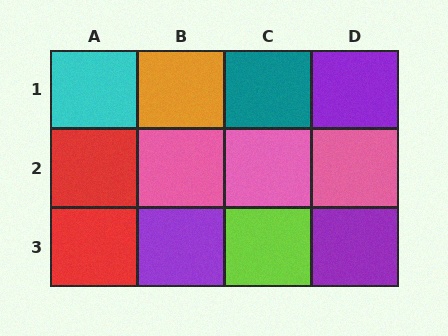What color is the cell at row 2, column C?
Pink.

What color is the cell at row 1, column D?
Purple.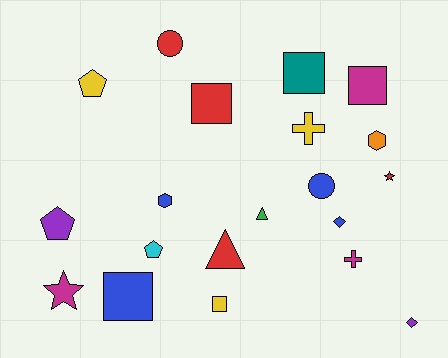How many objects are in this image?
There are 20 objects.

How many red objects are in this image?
There are 4 red objects.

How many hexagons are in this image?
There are 2 hexagons.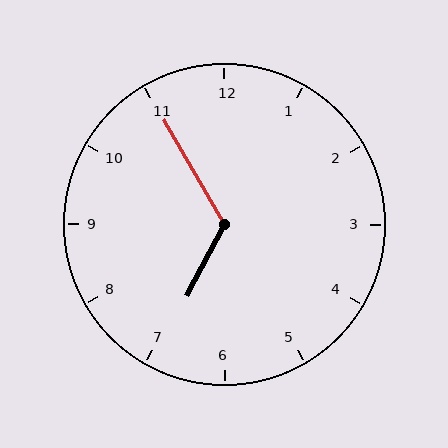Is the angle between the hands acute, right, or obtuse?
It is obtuse.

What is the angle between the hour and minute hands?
Approximately 122 degrees.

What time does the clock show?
6:55.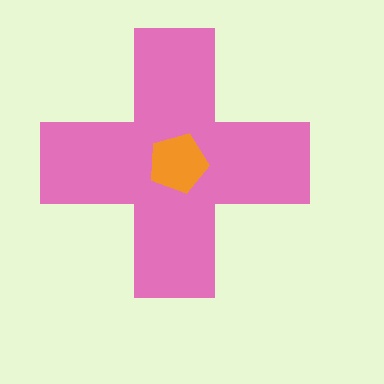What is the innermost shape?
The orange pentagon.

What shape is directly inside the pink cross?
The orange pentagon.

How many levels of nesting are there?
2.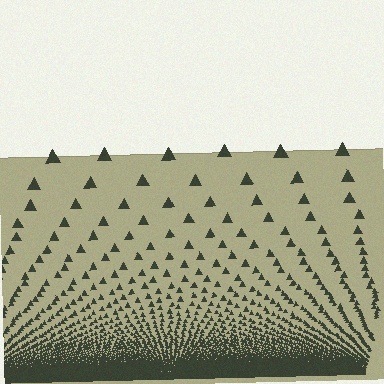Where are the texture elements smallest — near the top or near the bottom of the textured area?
Near the bottom.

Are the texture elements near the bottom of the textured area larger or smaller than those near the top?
Smaller. The gradient is inverted — elements near the bottom are smaller and denser.